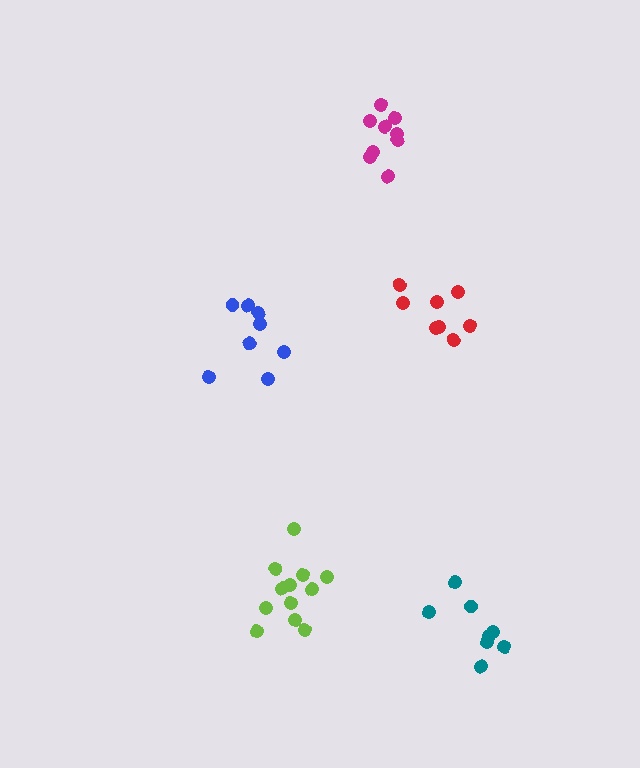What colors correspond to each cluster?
The clusters are colored: red, blue, magenta, teal, lime.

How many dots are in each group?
Group 1: 8 dots, Group 2: 8 dots, Group 3: 9 dots, Group 4: 8 dots, Group 5: 12 dots (45 total).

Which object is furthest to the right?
The red cluster is rightmost.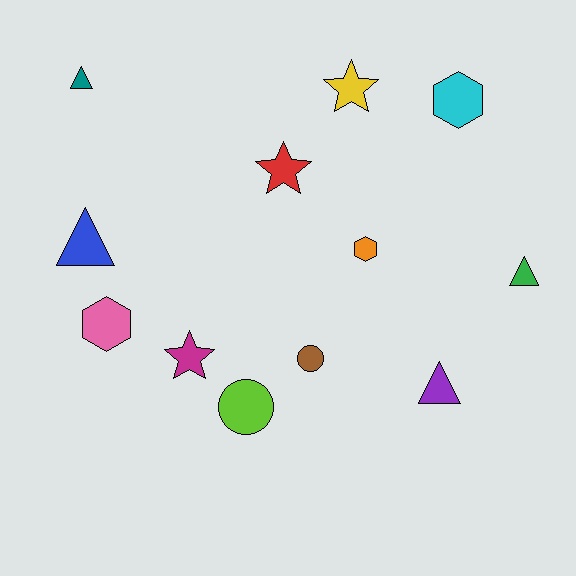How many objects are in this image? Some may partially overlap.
There are 12 objects.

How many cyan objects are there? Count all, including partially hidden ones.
There is 1 cyan object.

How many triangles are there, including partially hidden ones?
There are 4 triangles.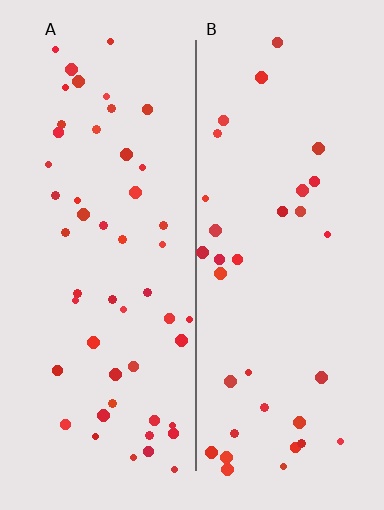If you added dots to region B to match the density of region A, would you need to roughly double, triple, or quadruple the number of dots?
Approximately double.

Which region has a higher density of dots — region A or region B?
A (the left).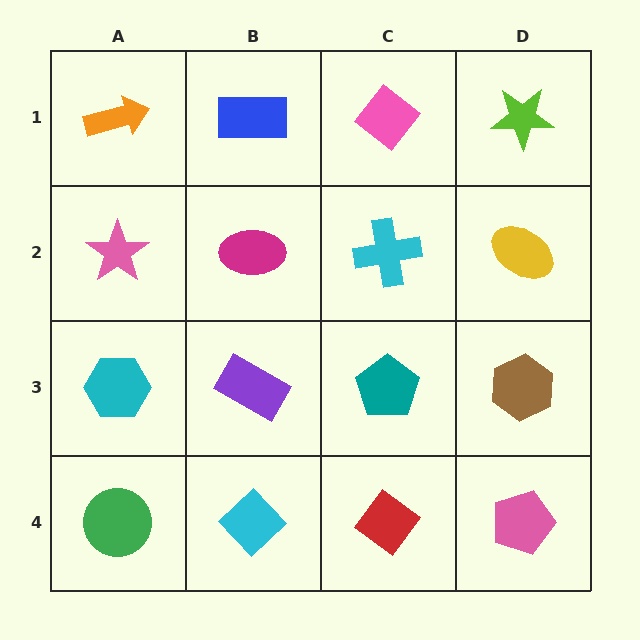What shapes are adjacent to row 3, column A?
A pink star (row 2, column A), a green circle (row 4, column A), a purple rectangle (row 3, column B).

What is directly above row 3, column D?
A yellow ellipse.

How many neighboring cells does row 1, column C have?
3.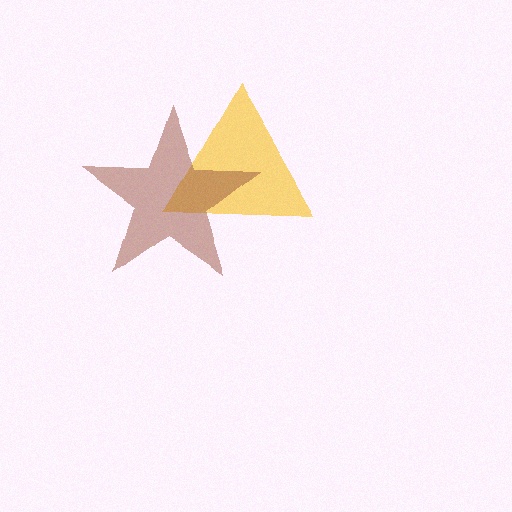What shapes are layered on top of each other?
The layered shapes are: a yellow triangle, a brown star.